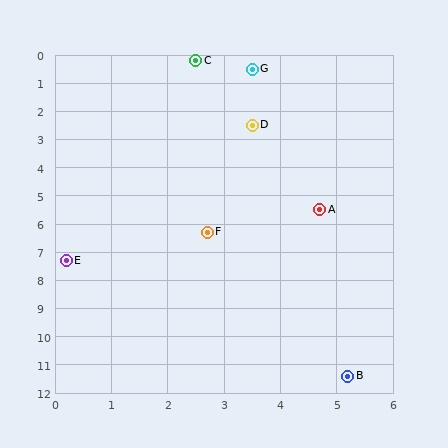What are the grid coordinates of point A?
Point A is at approximately (4.7, 5.5).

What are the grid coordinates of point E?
Point E is at approximately (0.2, 7.3).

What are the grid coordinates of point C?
Point C is at approximately (2.5, 0.2).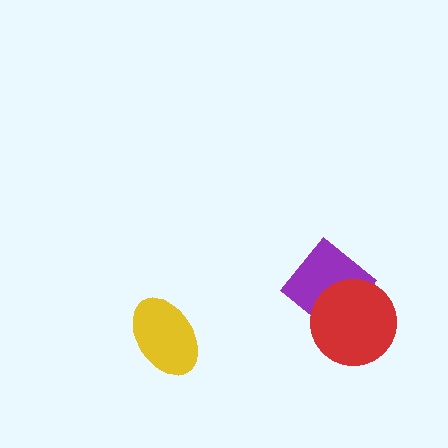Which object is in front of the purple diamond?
The red circle is in front of the purple diamond.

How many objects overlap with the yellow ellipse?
0 objects overlap with the yellow ellipse.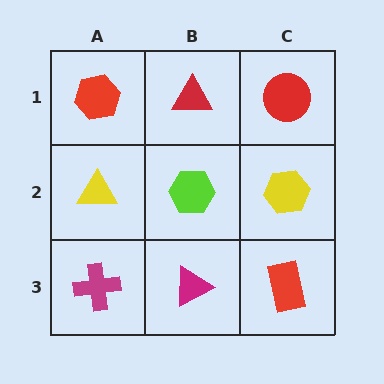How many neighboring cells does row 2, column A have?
3.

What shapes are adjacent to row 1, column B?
A lime hexagon (row 2, column B), a red hexagon (row 1, column A), a red circle (row 1, column C).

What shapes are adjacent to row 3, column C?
A yellow hexagon (row 2, column C), a magenta triangle (row 3, column B).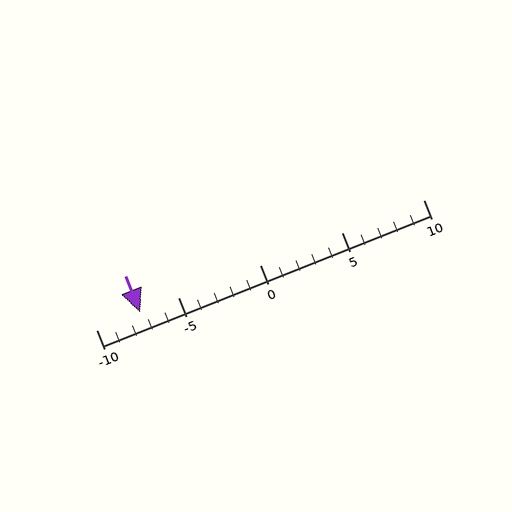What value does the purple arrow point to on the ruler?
The purple arrow points to approximately -7.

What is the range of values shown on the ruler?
The ruler shows values from -10 to 10.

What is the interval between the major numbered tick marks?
The major tick marks are spaced 5 units apart.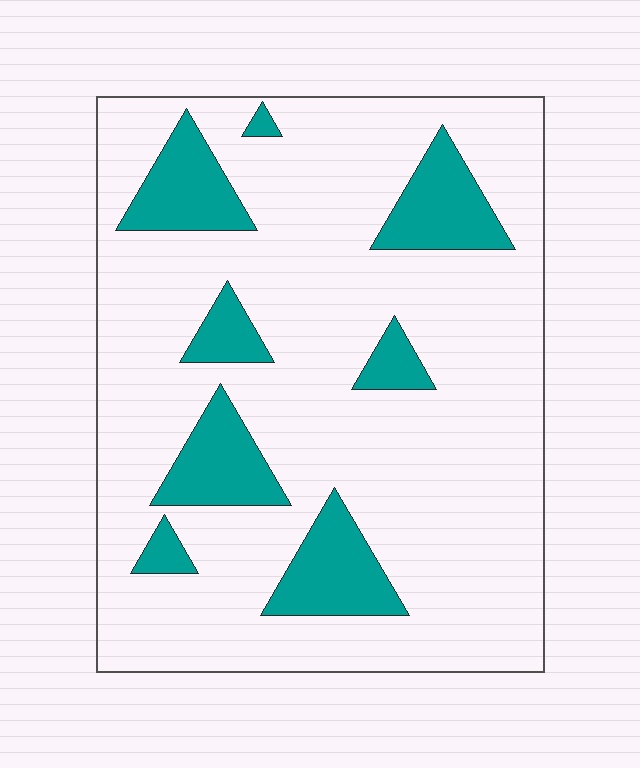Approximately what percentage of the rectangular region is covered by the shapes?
Approximately 20%.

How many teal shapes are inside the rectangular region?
8.